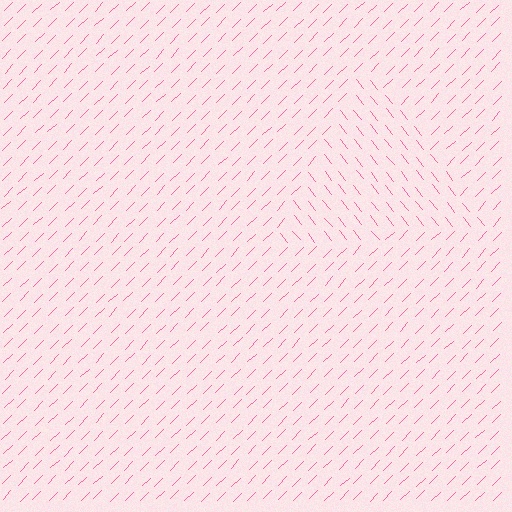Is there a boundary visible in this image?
Yes, there is a texture boundary formed by a change in line orientation.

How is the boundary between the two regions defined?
The boundary is defined purely by a change in line orientation (approximately 84 degrees difference). All lines are the same color and thickness.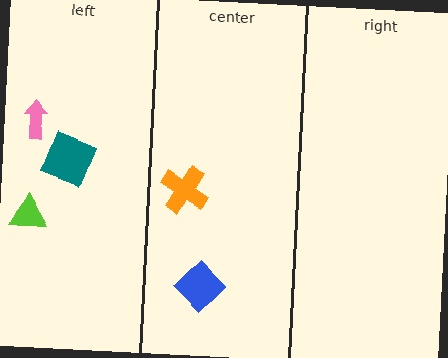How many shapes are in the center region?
2.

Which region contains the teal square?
The left region.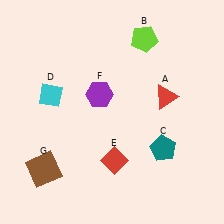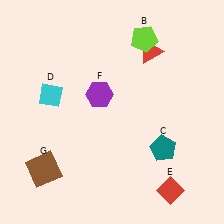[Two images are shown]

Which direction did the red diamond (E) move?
The red diamond (E) moved right.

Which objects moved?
The objects that moved are: the red triangle (A), the red diamond (E).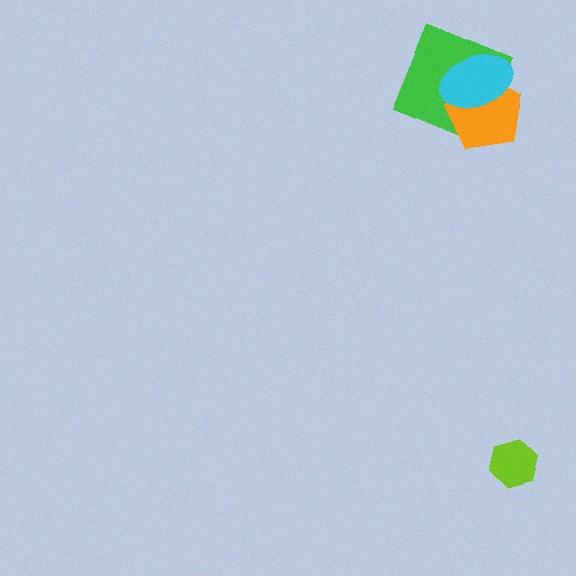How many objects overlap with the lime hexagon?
0 objects overlap with the lime hexagon.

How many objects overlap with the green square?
2 objects overlap with the green square.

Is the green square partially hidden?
Yes, it is partially covered by another shape.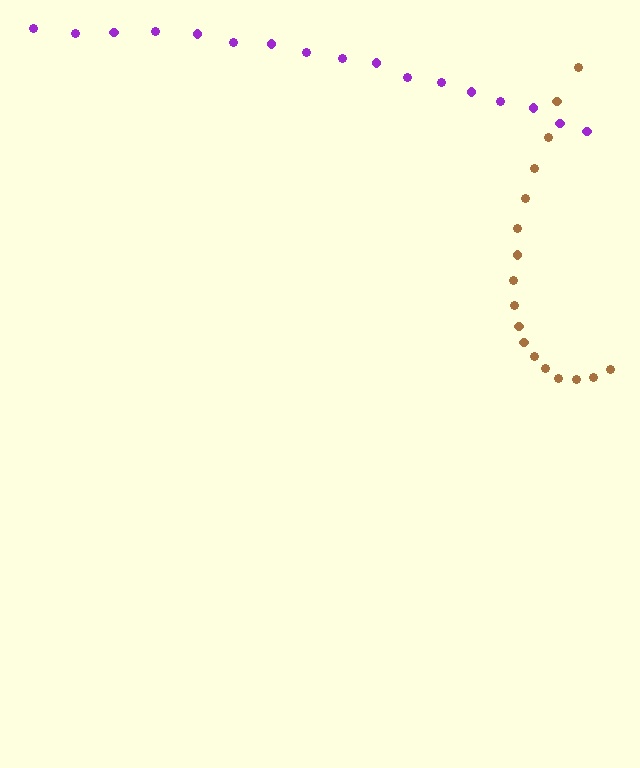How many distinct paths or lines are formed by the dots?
There are 2 distinct paths.